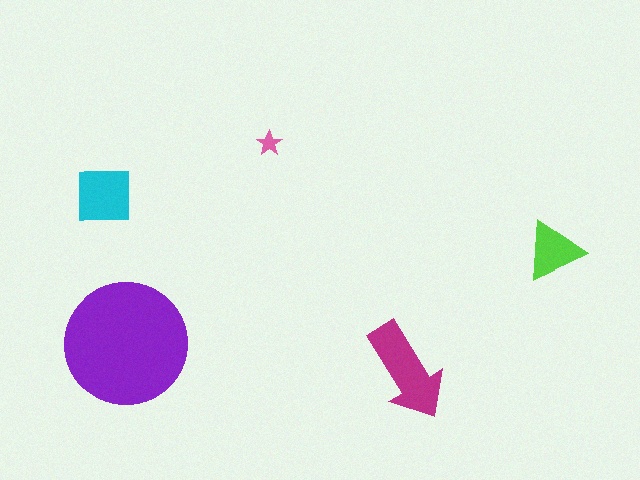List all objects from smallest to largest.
The pink star, the lime triangle, the cyan square, the magenta arrow, the purple circle.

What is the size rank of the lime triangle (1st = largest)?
4th.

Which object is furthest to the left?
The cyan square is leftmost.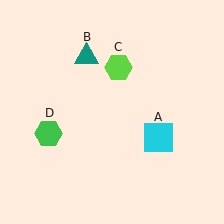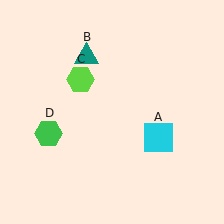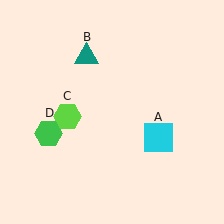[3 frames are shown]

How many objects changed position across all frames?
1 object changed position: lime hexagon (object C).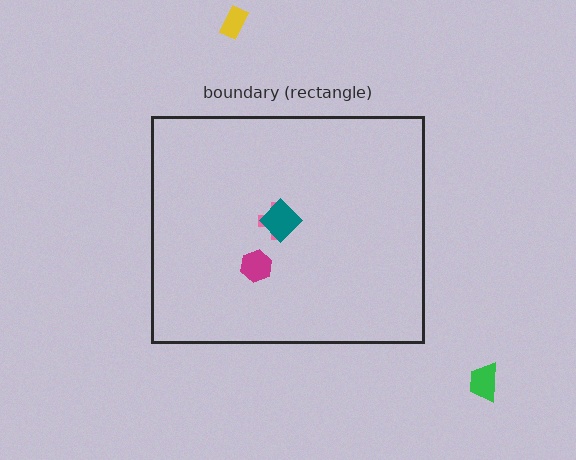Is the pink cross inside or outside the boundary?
Inside.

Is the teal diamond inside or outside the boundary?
Inside.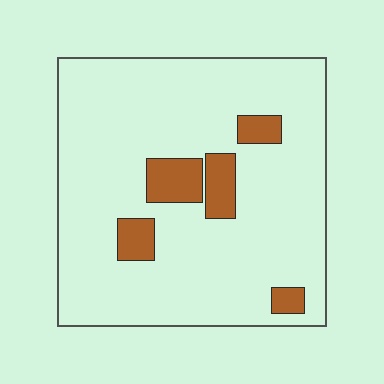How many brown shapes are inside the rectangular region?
5.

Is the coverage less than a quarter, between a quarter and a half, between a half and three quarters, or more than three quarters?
Less than a quarter.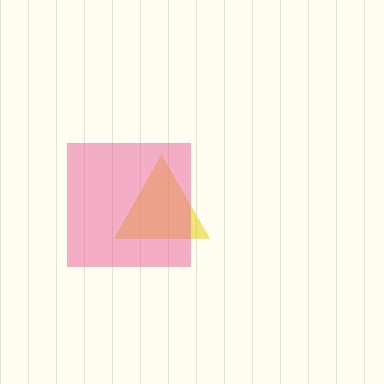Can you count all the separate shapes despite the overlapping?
Yes, there are 2 separate shapes.